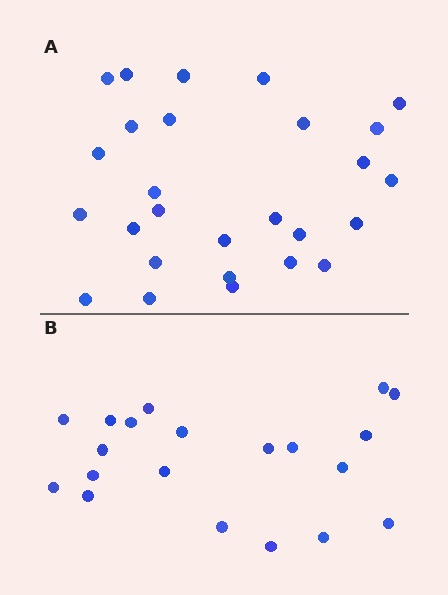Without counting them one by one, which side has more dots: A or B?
Region A (the top region) has more dots.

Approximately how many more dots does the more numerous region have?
Region A has roughly 8 or so more dots than region B.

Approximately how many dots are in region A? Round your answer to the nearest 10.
About 30 dots. (The exact count is 27, which rounds to 30.)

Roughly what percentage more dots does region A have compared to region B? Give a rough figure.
About 35% more.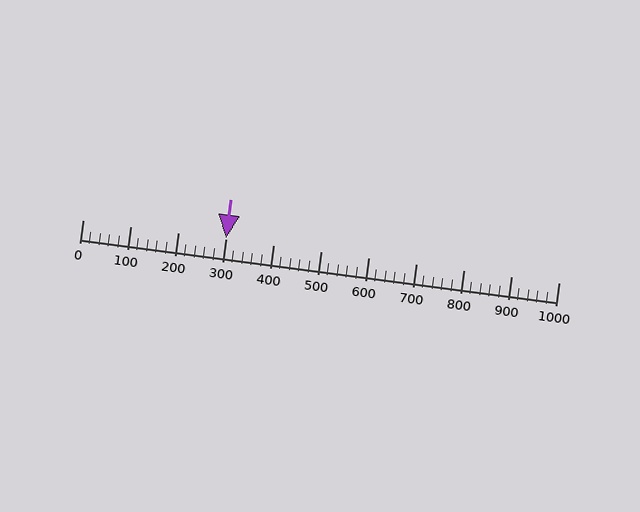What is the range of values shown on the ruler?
The ruler shows values from 0 to 1000.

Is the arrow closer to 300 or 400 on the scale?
The arrow is closer to 300.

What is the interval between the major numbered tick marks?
The major tick marks are spaced 100 units apart.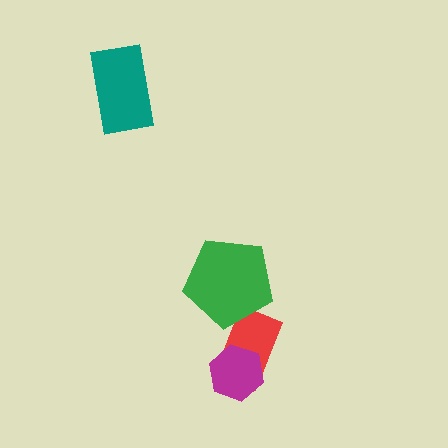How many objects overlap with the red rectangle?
2 objects overlap with the red rectangle.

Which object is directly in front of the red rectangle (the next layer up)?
The green pentagon is directly in front of the red rectangle.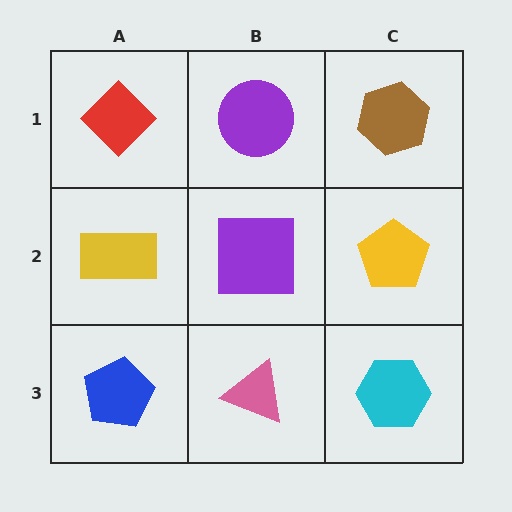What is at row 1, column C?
A brown hexagon.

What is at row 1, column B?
A purple circle.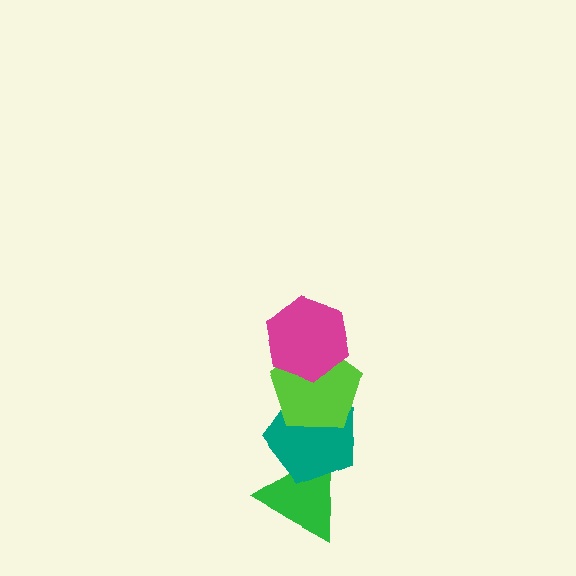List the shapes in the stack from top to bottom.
From top to bottom: the magenta hexagon, the lime pentagon, the teal pentagon, the green triangle.